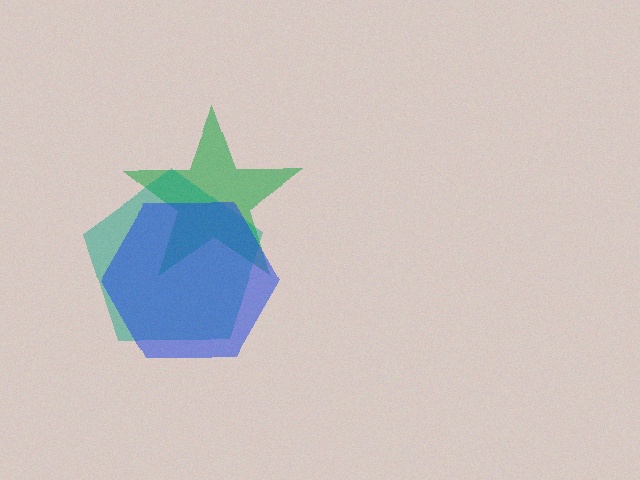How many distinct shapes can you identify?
There are 3 distinct shapes: a green star, a teal pentagon, a blue hexagon.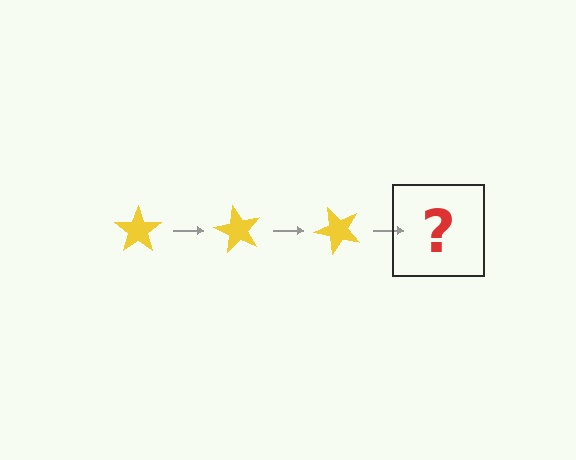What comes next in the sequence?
The next element should be a yellow star rotated 180 degrees.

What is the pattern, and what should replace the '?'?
The pattern is that the star rotates 60 degrees each step. The '?' should be a yellow star rotated 180 degrees.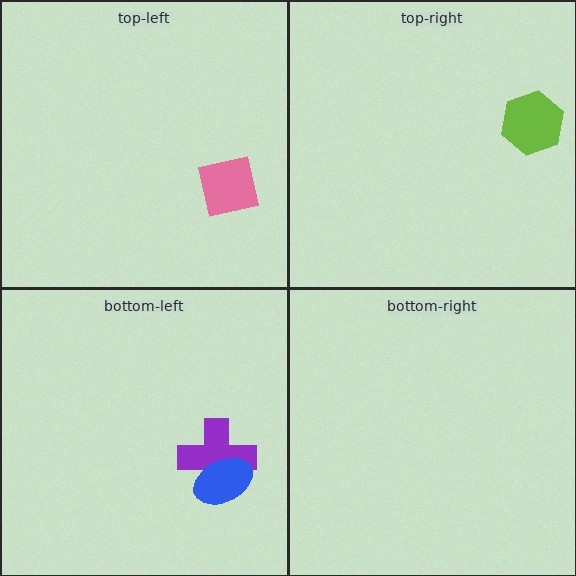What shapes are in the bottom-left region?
The purple cross, the blue ellipse.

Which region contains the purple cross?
The bottom-left region.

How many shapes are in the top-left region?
1.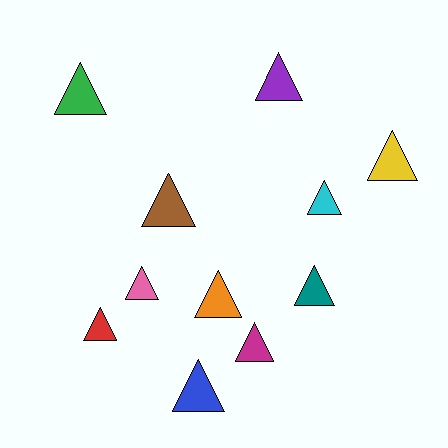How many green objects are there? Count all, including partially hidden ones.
There is 1 green object.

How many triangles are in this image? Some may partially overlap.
There are 11 triangles.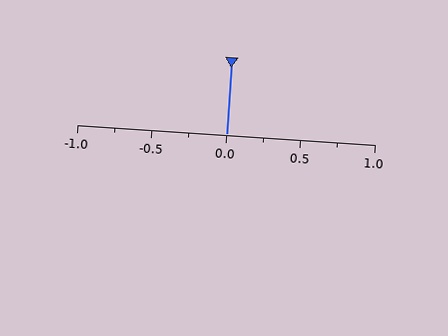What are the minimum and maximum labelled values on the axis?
The axis runs from -1.0 to 1.0.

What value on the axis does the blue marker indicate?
The marker indicates approximately 0.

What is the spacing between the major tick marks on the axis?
The major ticks are spaced 0.5 apart.